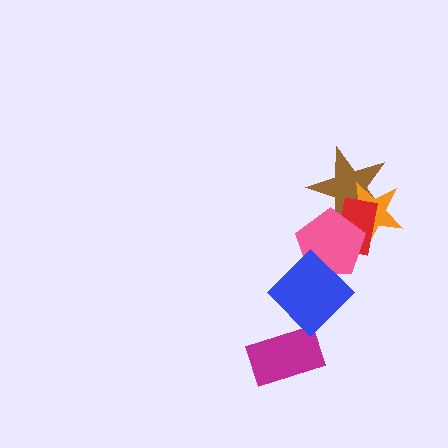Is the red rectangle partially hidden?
Yes, it is partially covered by another shape.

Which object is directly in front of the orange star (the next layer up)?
The red rectangle is directly in front of the orange star.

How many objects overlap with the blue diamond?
2 objects overlap with the blue diamond.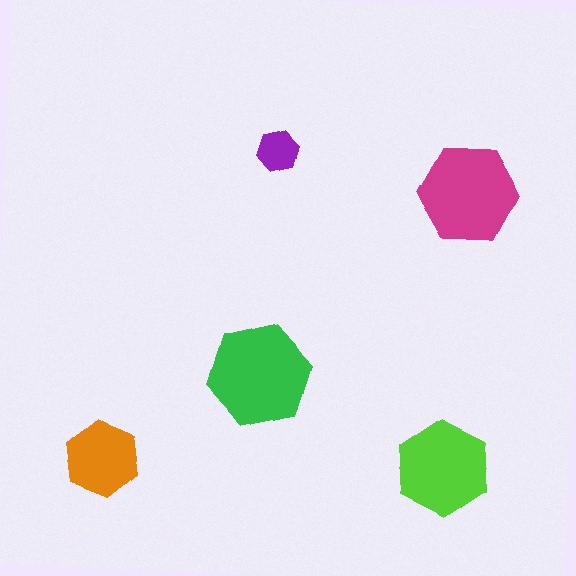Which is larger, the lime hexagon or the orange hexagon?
The lime one.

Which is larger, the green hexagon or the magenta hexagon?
The green one.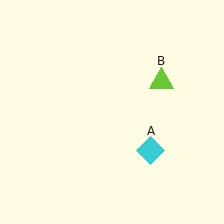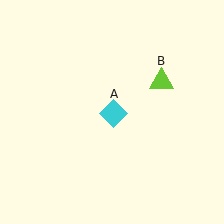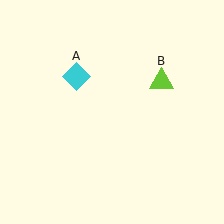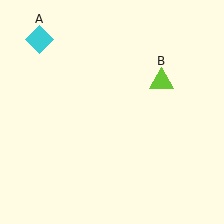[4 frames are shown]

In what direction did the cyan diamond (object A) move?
The cyan diamond (object A) moved up and to the left.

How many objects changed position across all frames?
1 object changed position: cyan diamond (object A).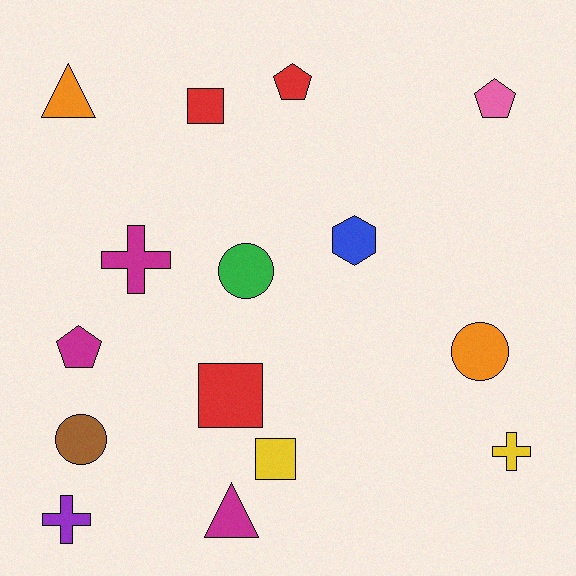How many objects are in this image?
There are 15 objects.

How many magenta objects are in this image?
There are 3 magenta objects.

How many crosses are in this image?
There are 3 crosses.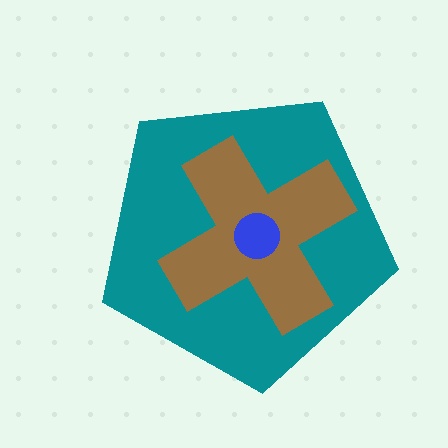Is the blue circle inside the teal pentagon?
Yes.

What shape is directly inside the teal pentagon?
The brown cross.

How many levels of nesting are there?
3.